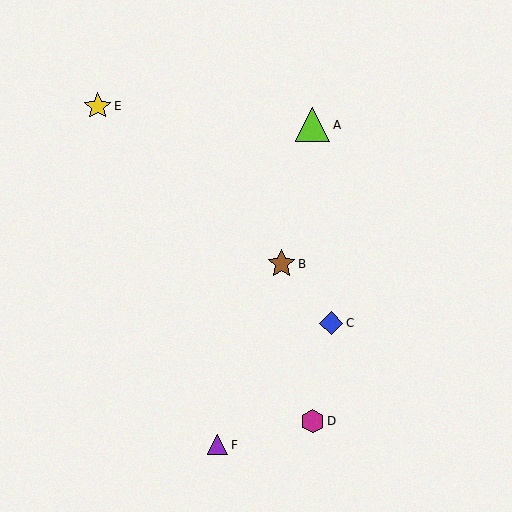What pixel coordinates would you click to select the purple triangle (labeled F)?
Click at (218, 445) to select the purple triangle F.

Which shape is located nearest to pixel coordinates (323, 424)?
The magenta hexagon (labeled D) at (313, 421) is nearest to that location.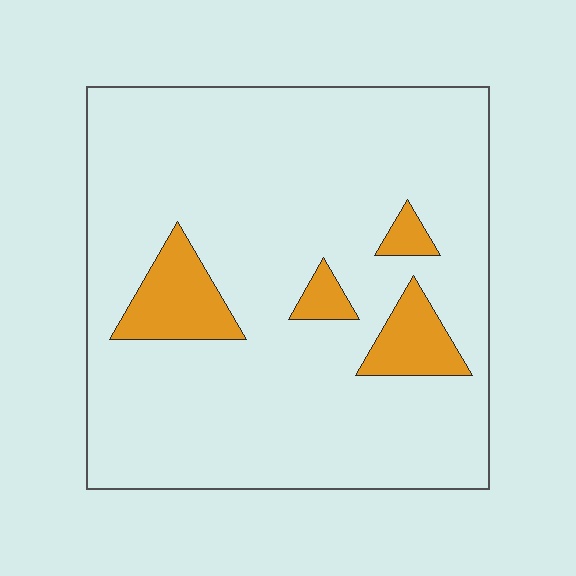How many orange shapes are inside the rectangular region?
4.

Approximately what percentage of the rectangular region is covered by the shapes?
Approximately 10%.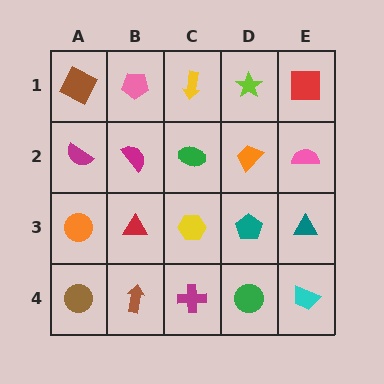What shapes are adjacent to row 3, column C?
A green ellipse (row 2, column C), a magenta cross (row 4, column C), a red triangle (row 3, column B), a teal pentagon (row 3, column D).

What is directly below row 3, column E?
A cyan trapezoid.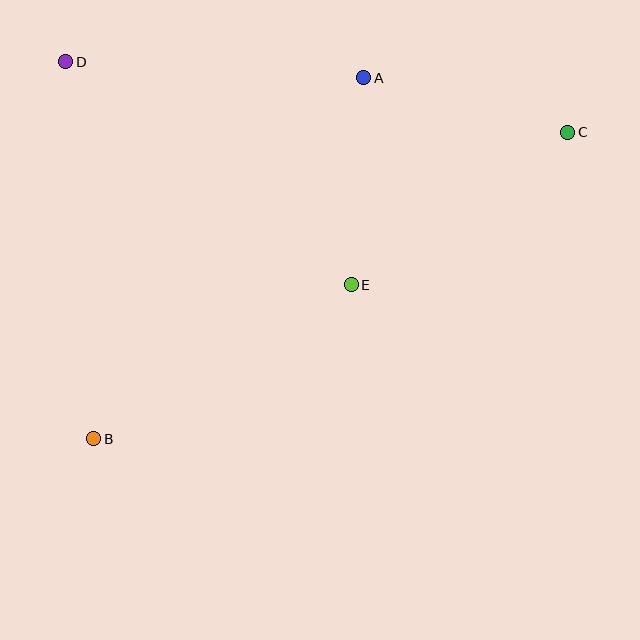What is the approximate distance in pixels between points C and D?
The distance between C and D is approximately 507 pixels.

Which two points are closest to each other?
Points A and E are closest to each other.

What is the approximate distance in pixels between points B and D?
The distance between B and D is approximately 378 pixels.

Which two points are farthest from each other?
Points B and C are farthest from each other.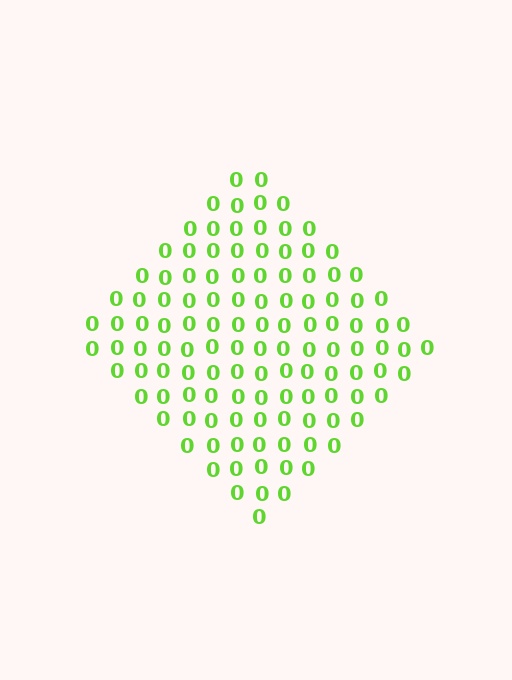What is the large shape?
The large shape is a diamond.